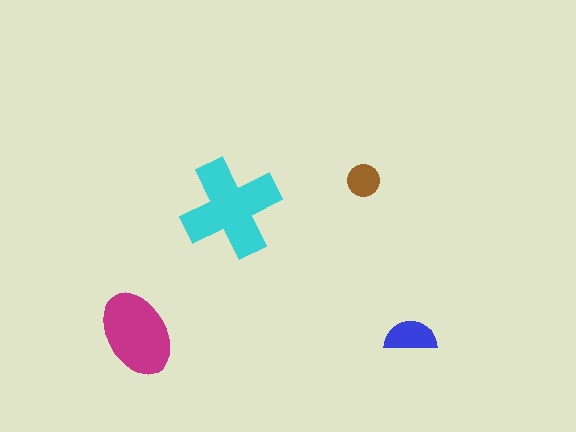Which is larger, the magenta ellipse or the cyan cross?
The cyan cross.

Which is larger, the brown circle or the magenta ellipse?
The magenta ellipse.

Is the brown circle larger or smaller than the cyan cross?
Smaller.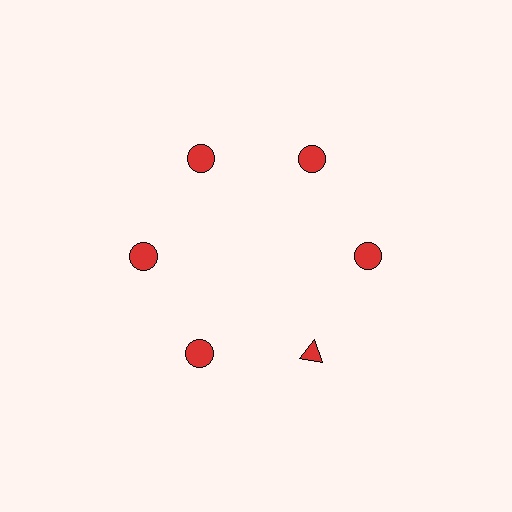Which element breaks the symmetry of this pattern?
The red triangle at roughly the 5 o'clock position breaks the symmetry. All other shapes are red circles.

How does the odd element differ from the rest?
It has a different shape: triangle instead of circle.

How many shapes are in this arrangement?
There are 6 shapes arranged in a ring pattern.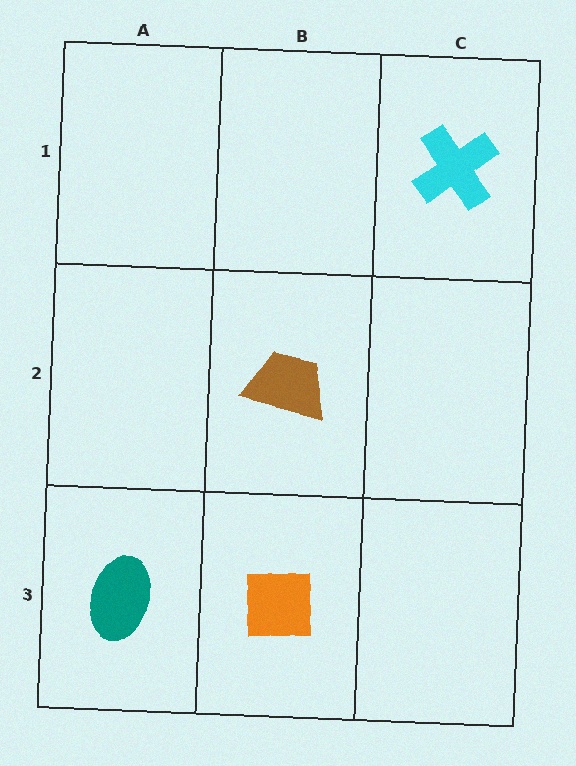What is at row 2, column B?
A brown trapezoid.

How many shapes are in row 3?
2 shapes.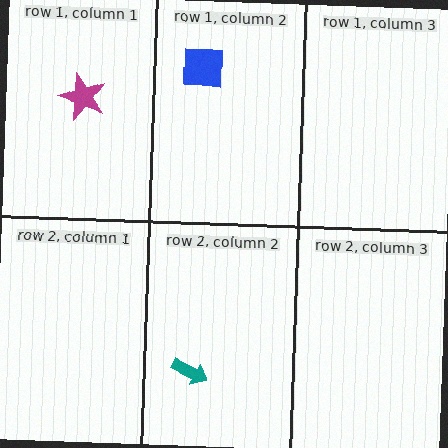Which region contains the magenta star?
The row 1, column 1 region.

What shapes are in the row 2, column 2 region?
The teal arrow.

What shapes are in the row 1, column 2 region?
The blue square.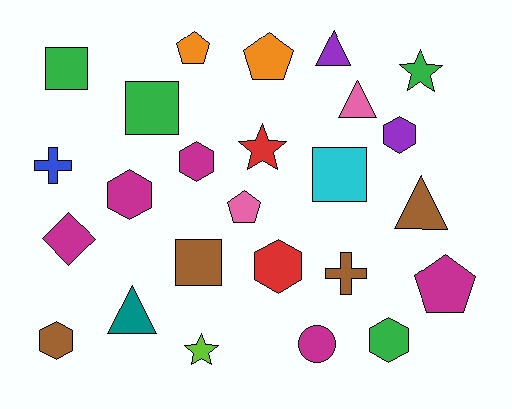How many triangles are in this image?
There are 4 triangles.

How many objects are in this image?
There are 25 objects.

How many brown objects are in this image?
There are 4 brown objects.